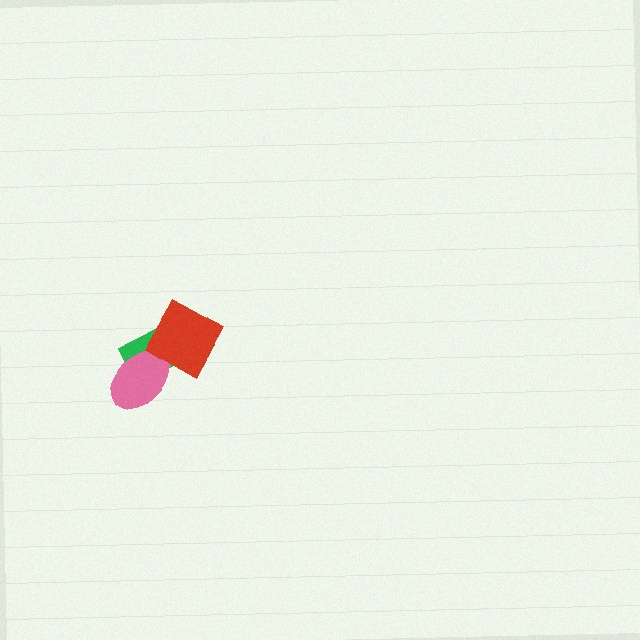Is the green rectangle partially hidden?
Yes, it is partially covered by another shape.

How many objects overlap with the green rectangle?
2 objects overlap with the green rectangle.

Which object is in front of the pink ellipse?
The red diamond is in front of the pink ellipse.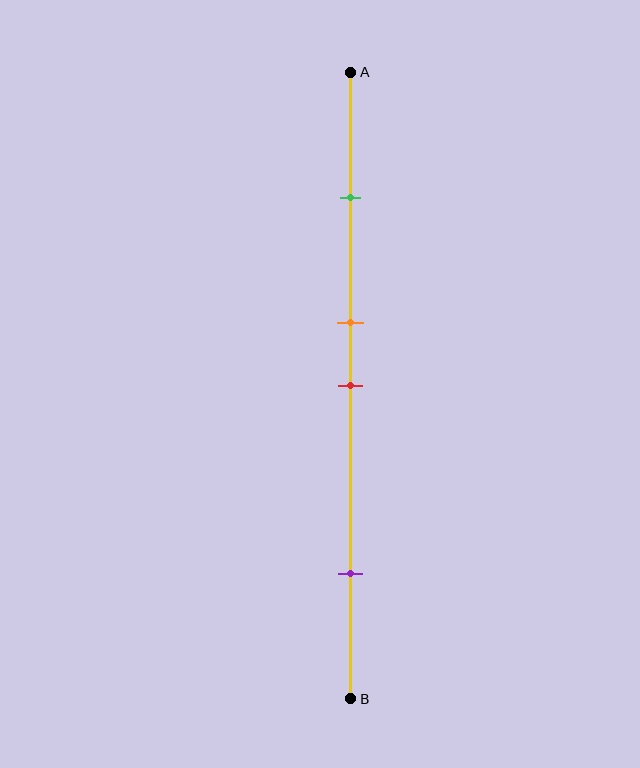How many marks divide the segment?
There are 4 marks dividing the segment.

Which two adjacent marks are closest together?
The orange and red marks are the closest adjacent pair.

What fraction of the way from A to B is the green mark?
The green mark is approximately 20% (0.2) of the way from A to B.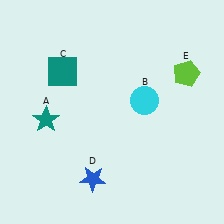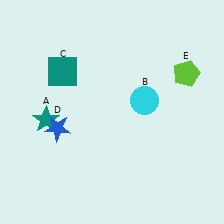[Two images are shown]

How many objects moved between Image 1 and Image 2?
1 object moved between the two images.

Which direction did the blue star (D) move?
The blue star (D) moved up.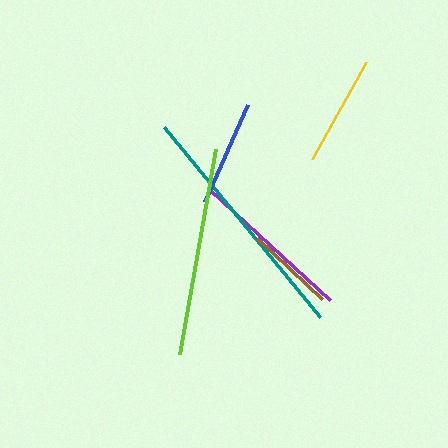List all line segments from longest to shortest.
From longest to shortest: teal, lime, purple, yellow, blue, brown.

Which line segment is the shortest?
The brown line is the shortest at approximately 89 pixels.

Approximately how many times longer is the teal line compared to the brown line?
The teal line is approximately 2.8 times the length of the brown line.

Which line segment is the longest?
The teal line is the longest at approximately 246 pixels.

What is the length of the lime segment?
The lime segment is approximately 208 pixels long.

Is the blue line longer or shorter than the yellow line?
The yellow line is longer than the blue line.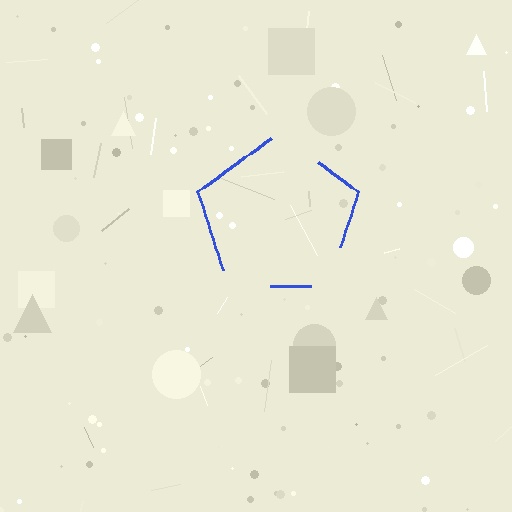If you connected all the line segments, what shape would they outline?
They would outline a pentagon.